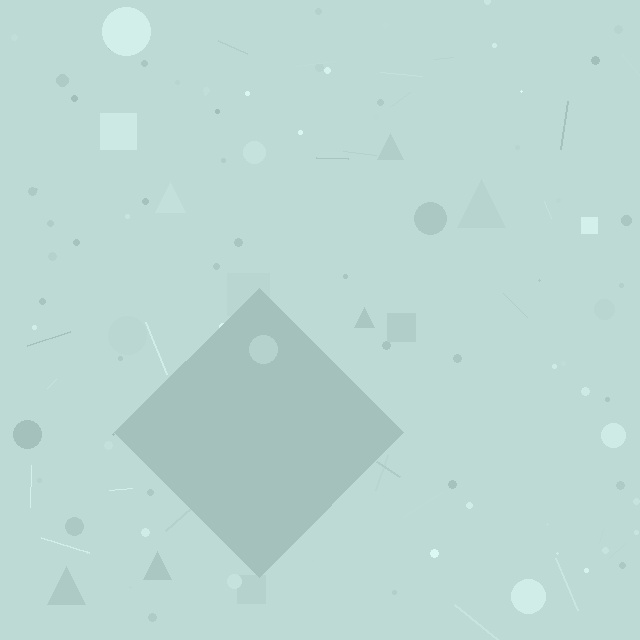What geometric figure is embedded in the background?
A diamond is embedded in the background.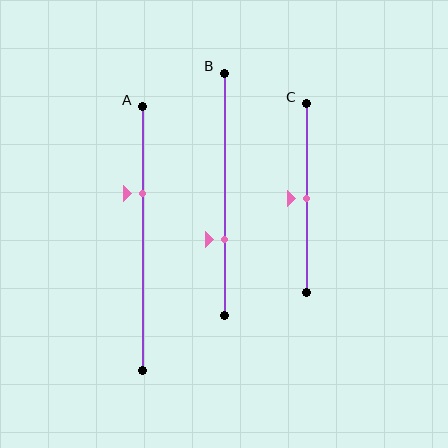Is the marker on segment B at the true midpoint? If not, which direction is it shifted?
No, the marker on segment B is shifted downward by about 19% of the segment length.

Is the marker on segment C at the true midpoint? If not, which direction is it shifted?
Yes, the marker on segment C is at the true midpoint.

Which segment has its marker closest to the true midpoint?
Segment C has its marker closest to the true midpoint.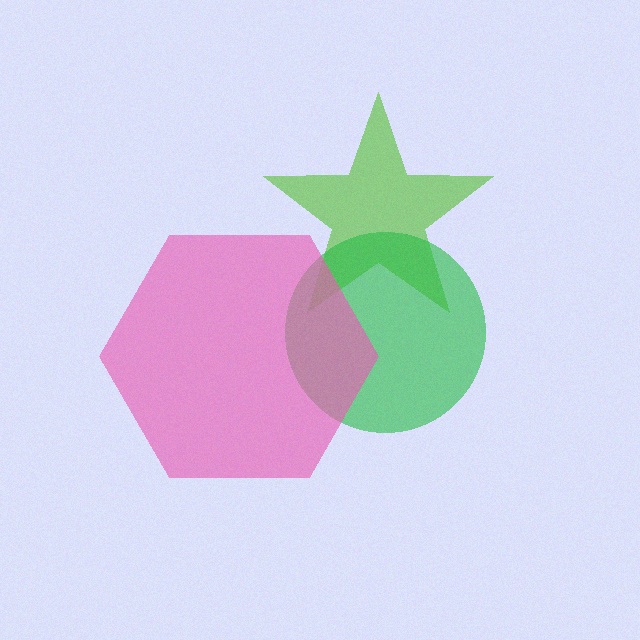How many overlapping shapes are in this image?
There are 3 overlapping shapes in the image.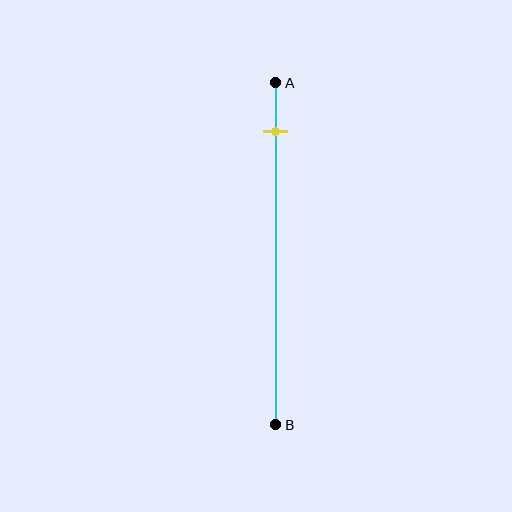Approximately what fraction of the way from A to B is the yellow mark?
The yellow mark is approximately 15% of the way from A to B.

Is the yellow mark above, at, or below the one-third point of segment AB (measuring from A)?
The yellow mark is above the one-third point of segment AB.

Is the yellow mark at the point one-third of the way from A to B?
No, the mark is at about 15% from A, not at the 33% one-third point.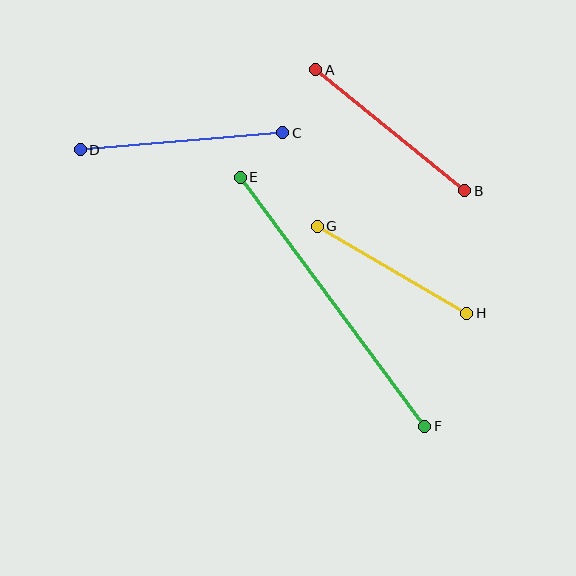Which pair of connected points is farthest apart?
Points E and F are farthest apart.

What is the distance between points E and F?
The distance is approximately 310 pixels.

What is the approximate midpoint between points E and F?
The midpoint is at approximately (332, 302) pixels.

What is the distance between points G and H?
The distance is approximately 173 pixels.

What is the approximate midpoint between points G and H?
The midpoint is at approximately (392, 270) pixels.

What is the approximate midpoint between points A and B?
The midpoint is at approximately (390, 130) pixels.